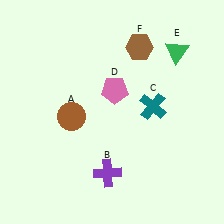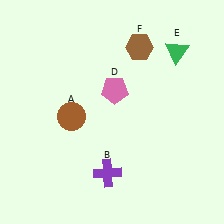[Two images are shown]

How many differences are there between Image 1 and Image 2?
There is 1 difference between the two images.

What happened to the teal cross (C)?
The teal cross (C) was removed in Image 2. It was in the top-right area of Image 1.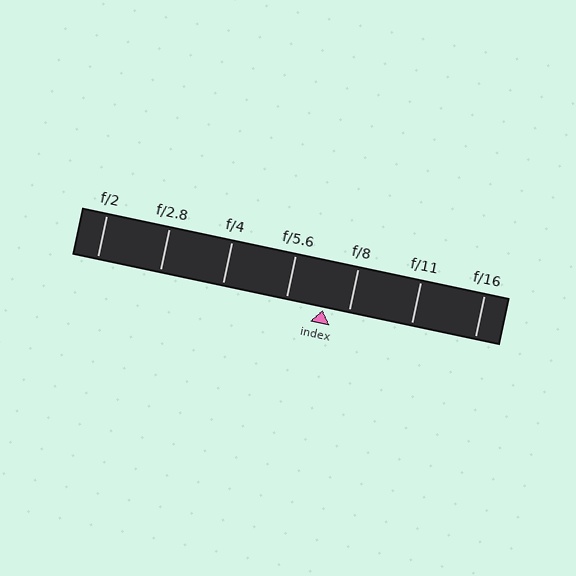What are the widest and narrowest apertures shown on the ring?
The widest aperture shown is f/2 and the narrowest is f/16.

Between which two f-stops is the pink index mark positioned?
The index mark is between f/5.6 and f/8.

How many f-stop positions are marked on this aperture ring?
There are 7 f-stop positions marked.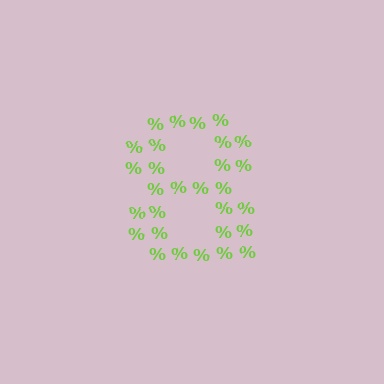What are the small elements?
The small elements are percent signs.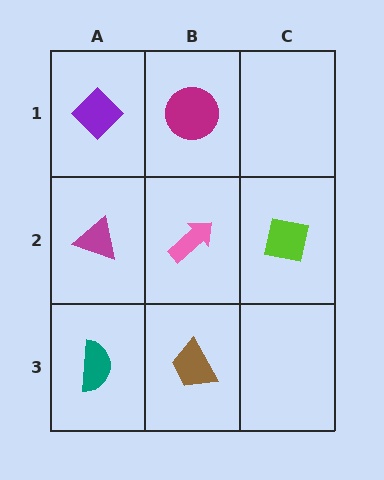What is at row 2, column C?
A lime square.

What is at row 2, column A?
A magenta triangle.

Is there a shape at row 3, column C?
No, that cell is empty.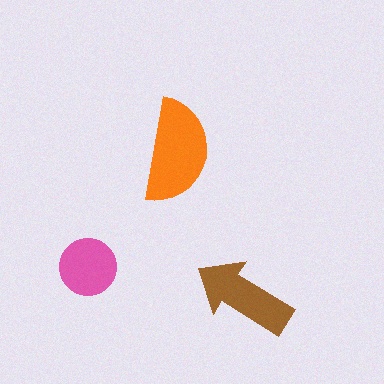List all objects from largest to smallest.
The orange semicircle, the brown arrow, the pink circle.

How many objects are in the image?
There are 3 objects in the image.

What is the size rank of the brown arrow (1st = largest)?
2nd.